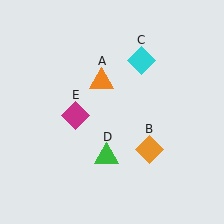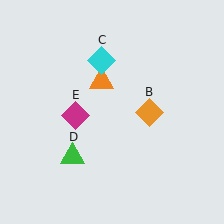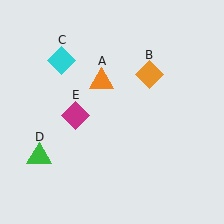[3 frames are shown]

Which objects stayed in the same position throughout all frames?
Orange triangle (object A) and magenta diamond (object E) remained stationary.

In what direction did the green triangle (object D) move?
The green triangle (object D) moved left.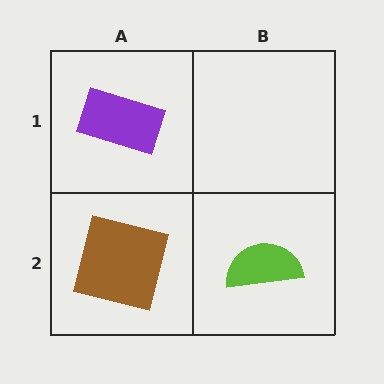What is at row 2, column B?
A lime semicircle.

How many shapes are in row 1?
1 shape.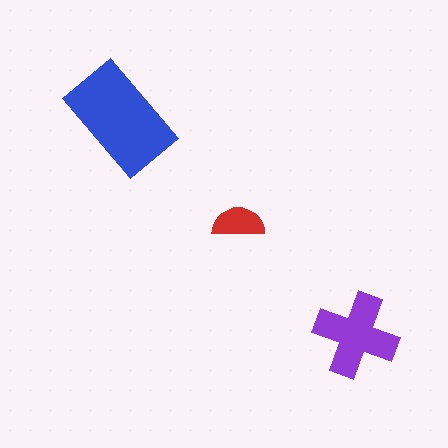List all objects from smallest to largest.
The red semicircle, the purple cross, the blue rectangle.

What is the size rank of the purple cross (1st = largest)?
2nd.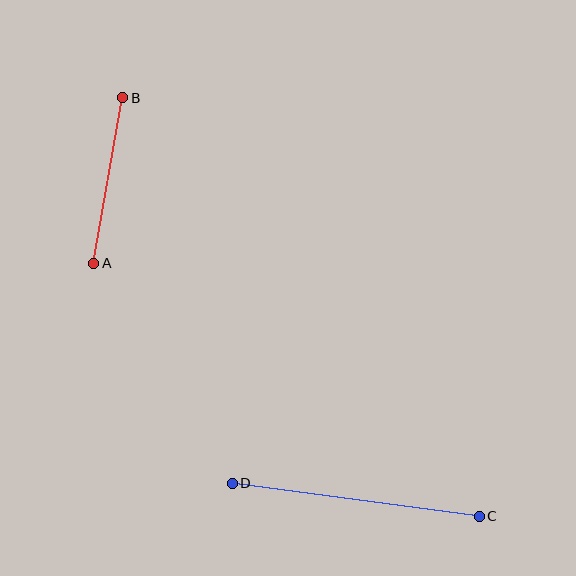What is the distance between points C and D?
The distance is approximately 249 pixels.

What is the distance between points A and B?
The distance is approximately 168 pixels.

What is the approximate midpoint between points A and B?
The midpoint is at approximately (108, 181) pixels.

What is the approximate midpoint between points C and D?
The midpoint is at approximately (356, 500) pixels.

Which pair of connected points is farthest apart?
Points C and D are farthest apart.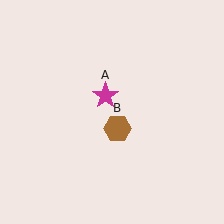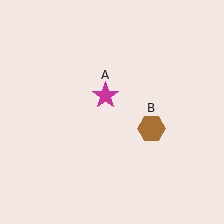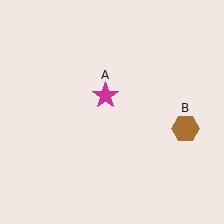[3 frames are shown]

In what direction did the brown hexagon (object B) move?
The brown hexagon (object B) moved right.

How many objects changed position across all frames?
1 object changed position: brown hexagon (object B).